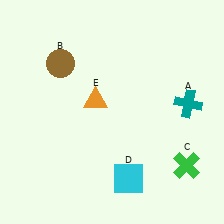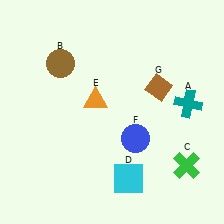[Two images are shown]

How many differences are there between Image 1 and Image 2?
There are 2 differences between the two images.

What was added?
A blue circle (F), a brown diamond (G) were added in Image 2.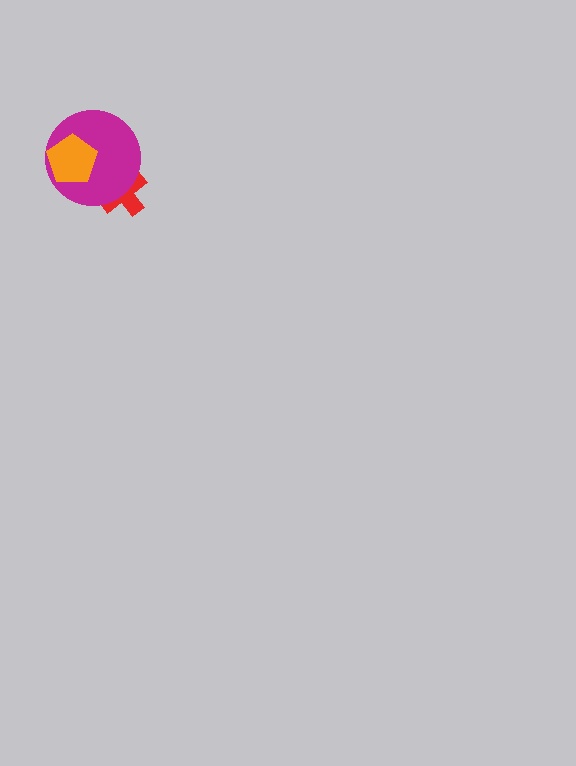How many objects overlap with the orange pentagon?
1 object overlaps with the orange pentagon.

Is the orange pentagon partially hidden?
No, no other shape covers it.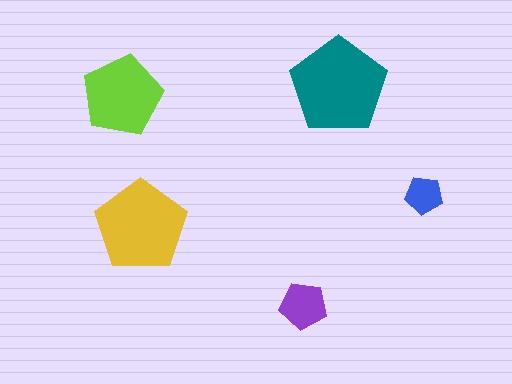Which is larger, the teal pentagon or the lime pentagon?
The teal one.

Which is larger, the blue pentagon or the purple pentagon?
The purple one.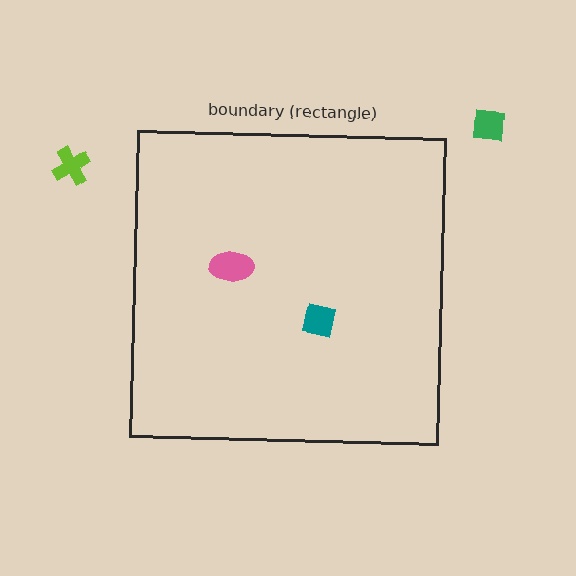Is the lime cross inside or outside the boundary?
Outside.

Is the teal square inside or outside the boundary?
Inside.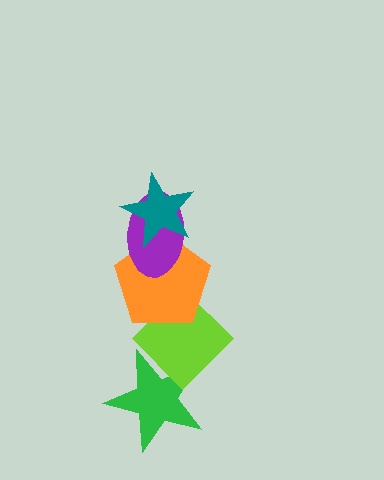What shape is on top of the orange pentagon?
The purple ellipse is on top of the orange pentagon.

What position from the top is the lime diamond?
The lime diamond is 4th from the top.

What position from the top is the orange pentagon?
The orange pentagon is 3rd from the top.